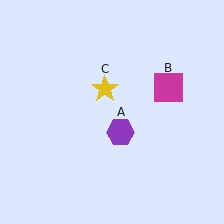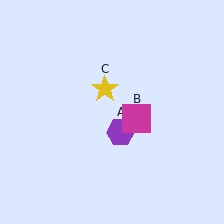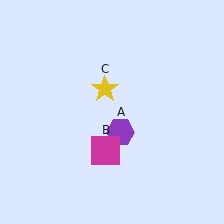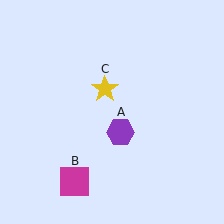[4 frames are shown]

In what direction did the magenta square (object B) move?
The magenta square (object B) moved down and to the left.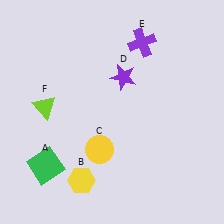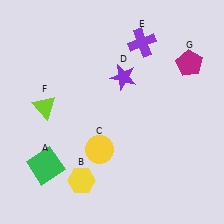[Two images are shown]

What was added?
A magenta pentagon (G) was added in Image 2.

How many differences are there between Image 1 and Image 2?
There is 1 difference between the two images.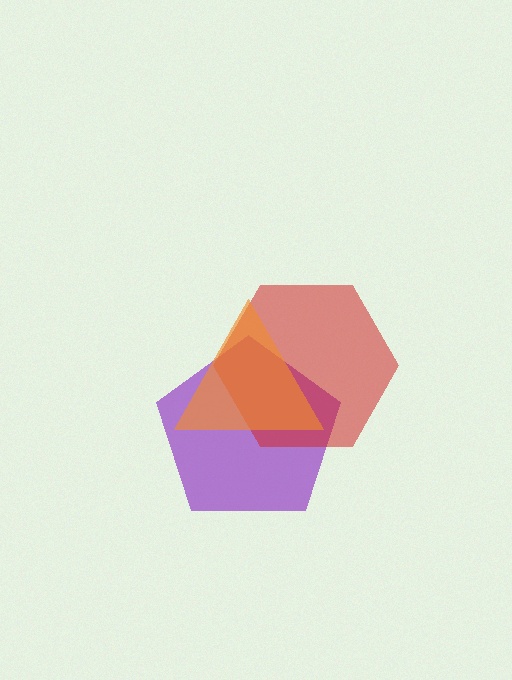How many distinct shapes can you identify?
There are 3 distinct shapes: a purple pentagon, a red hexagon, an orange triangle.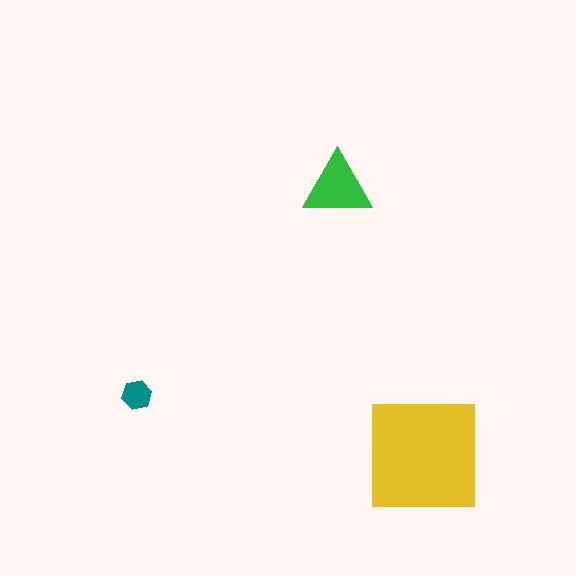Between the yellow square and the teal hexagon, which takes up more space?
The yellow square.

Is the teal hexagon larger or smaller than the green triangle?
Smaller.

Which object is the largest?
The yellow square.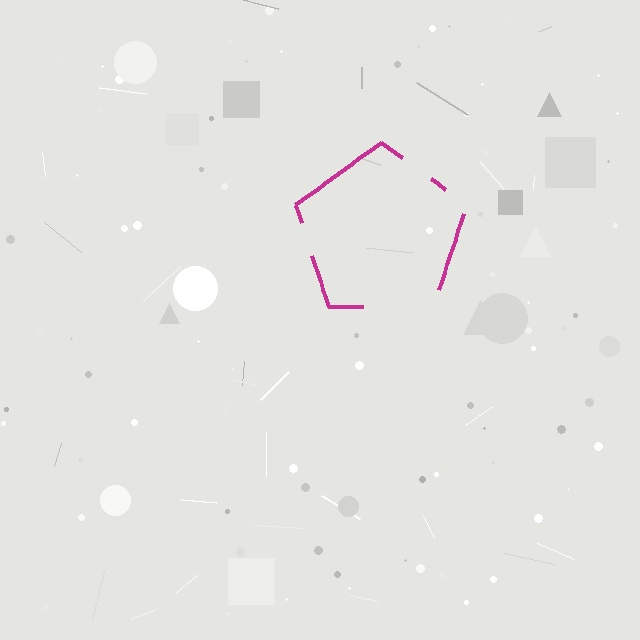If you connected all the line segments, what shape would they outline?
They would outline a pentagon.